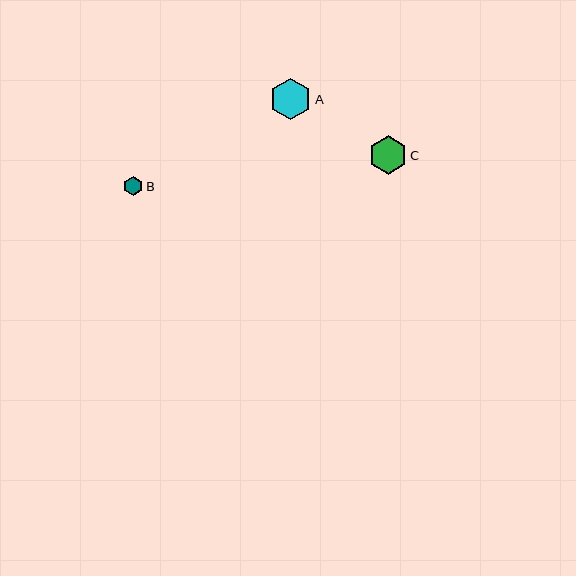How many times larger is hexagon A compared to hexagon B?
Hexagon A is approximately 2.2 times the size of hexagon B.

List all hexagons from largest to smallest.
From largest to smallest: A, C, B.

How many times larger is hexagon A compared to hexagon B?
Hexagon A is approximately 2.2 times the size of hexagon B.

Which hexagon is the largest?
Hexagon A is the largest with a size of approximately 42 pixels.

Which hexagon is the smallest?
Hexagon B is the smallest with a size of approximately 19 pixels.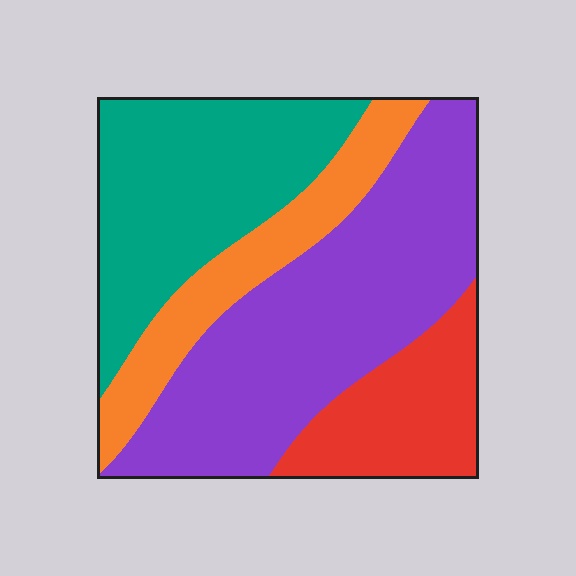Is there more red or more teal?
Teal.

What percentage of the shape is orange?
Orange covers roughly 15% of the shape.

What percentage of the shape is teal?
Teal takes up about one quarter (1/4) of the shape.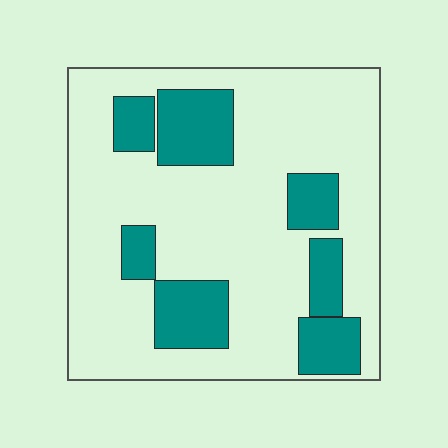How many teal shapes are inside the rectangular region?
7.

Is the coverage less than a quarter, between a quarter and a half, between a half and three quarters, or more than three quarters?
Between a quarter and a half.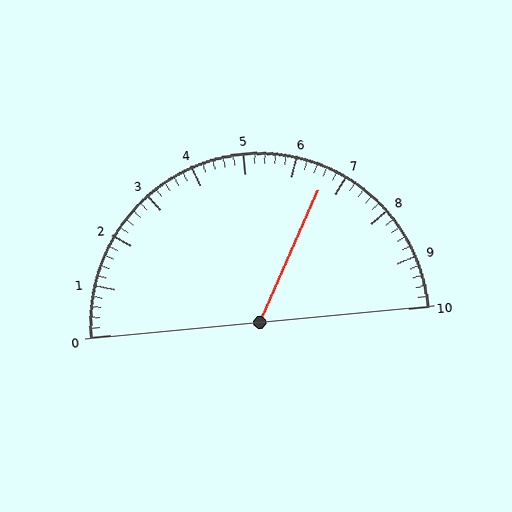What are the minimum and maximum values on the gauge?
The gauge ranges from 0 to 10.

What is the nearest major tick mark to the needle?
The nearest major tick mark is 7.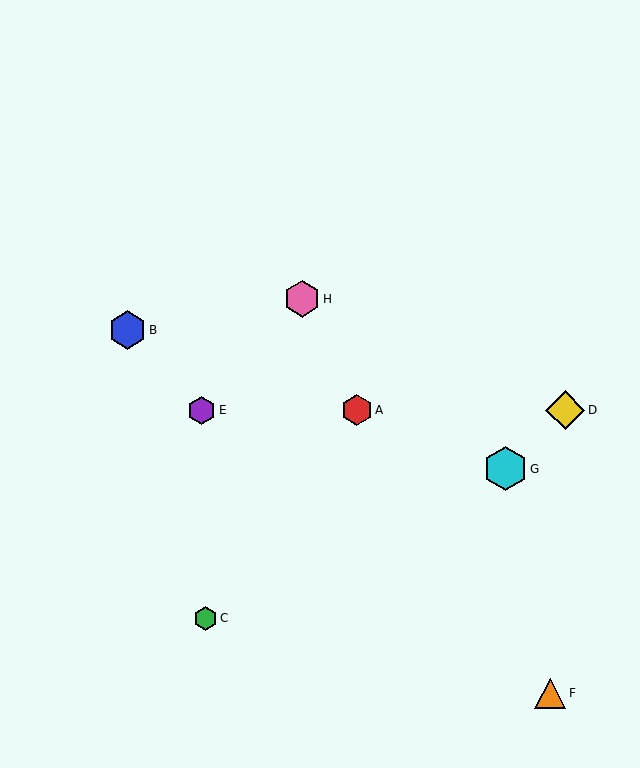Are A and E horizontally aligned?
Yes, both are at y≈410.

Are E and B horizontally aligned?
No, E is at y≈410 and B is at y≈330.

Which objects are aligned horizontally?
Objects A, D, E are aligned horizontally.